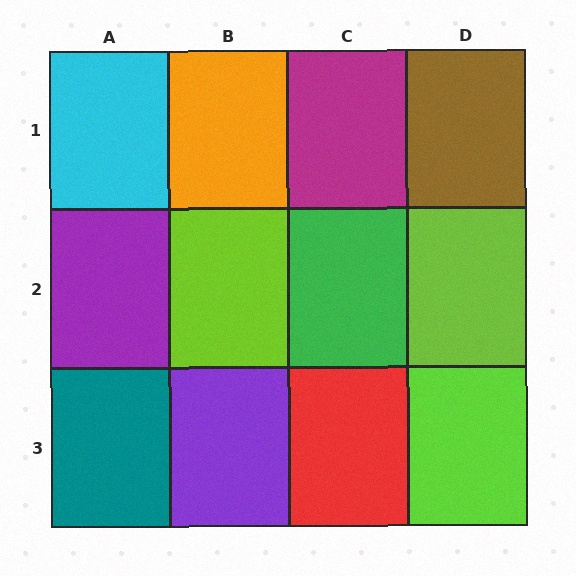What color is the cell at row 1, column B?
Orange.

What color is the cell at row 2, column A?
Purple.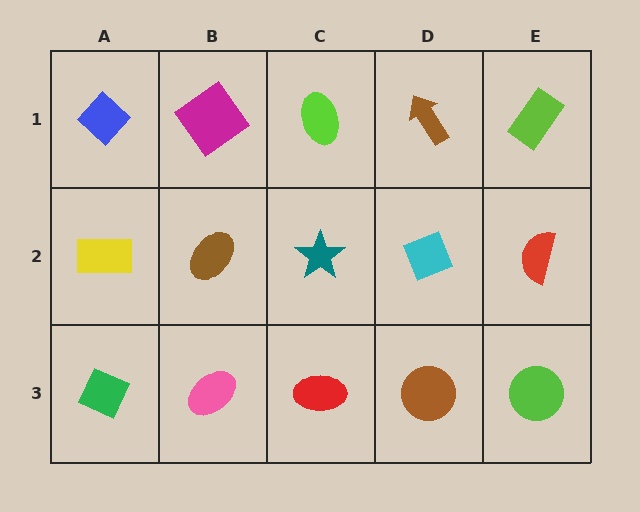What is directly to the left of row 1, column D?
A lime ellipse.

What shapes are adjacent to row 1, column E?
A red semicircle (row 2, column E), a brown arrow (row 1, column D).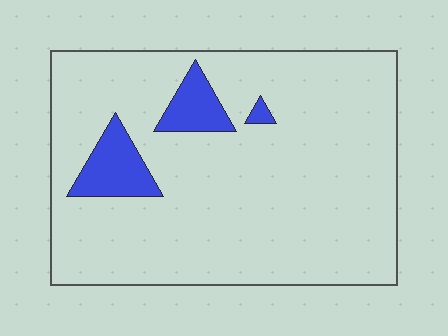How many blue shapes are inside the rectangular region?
3.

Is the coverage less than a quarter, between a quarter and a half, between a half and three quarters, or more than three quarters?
Less than a quarter.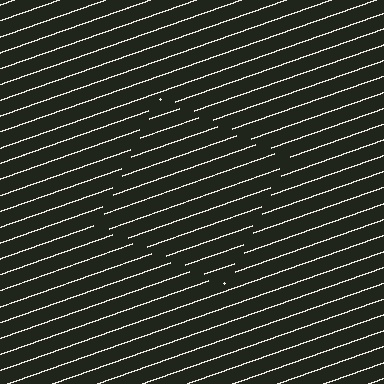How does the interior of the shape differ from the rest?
The interior of the shape contains the same grating, shifted by half a period — the contour is defined by the phase discontinuity where line-ends from the inner and outer gratings abut.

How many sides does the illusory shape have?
4 sides — the line-ends trace a square.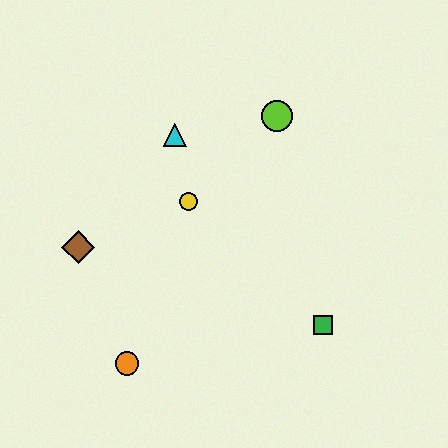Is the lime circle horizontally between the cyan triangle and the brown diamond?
No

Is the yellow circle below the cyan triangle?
Yes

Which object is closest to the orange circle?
The brown diamond is closest to the orange circle.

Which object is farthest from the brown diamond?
The green square is farthest from the brown diamond.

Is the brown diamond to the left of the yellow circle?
Yes